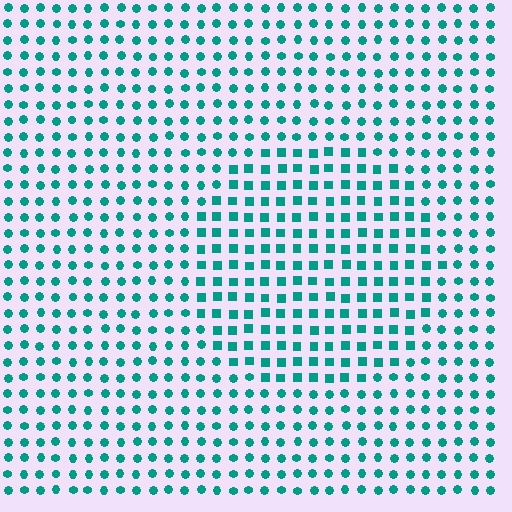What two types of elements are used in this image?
The image uses squares inside the circle region and circles outside it.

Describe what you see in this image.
The image is filled with small teal elements arranged in a uniform grid. A circle-shaped region contains squares, while the surrounding area contains circles. The boundary is defined purely by the change in element shape.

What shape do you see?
I see a circle.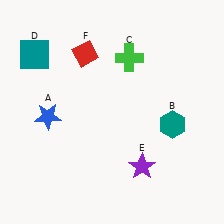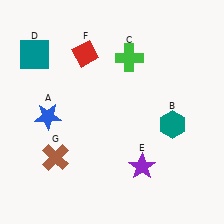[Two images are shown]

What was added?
A brown cross (G) was added in Image 2.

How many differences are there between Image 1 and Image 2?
There is 1 difference between the two images.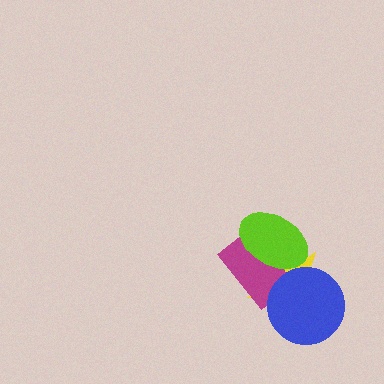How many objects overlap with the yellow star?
3 objects overlap with the yellow star.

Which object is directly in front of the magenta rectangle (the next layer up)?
The lime ellipse is directly in front of the magenta rectangle.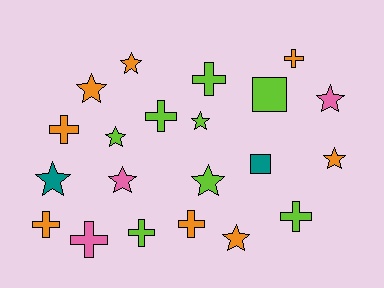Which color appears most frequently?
Lime, with 8 objects.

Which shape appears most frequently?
Star, with 10 objects.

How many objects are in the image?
There are 21 objects.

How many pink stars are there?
There are 2 pink stars.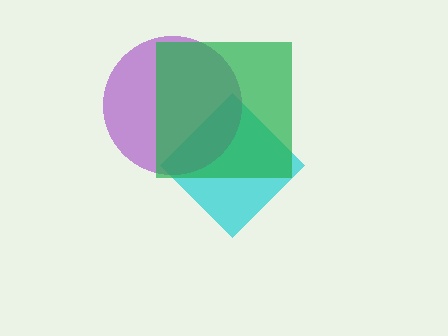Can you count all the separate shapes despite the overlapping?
Yes, there are 3 separate shapes.